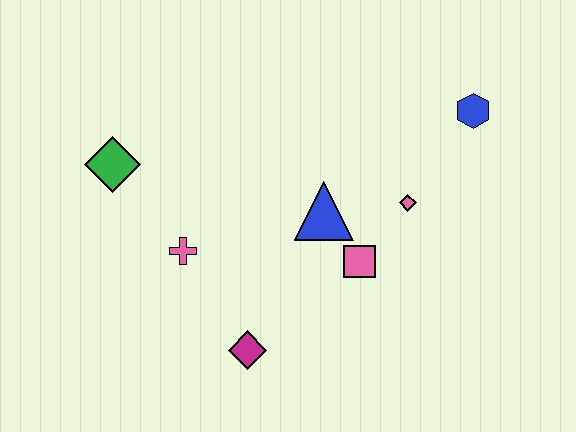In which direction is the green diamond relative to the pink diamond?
The green diamond is to the left of the pink diamond.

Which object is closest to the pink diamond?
The pink square is closest to the pink diamond.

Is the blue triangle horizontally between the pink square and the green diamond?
Yes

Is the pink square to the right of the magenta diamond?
Yes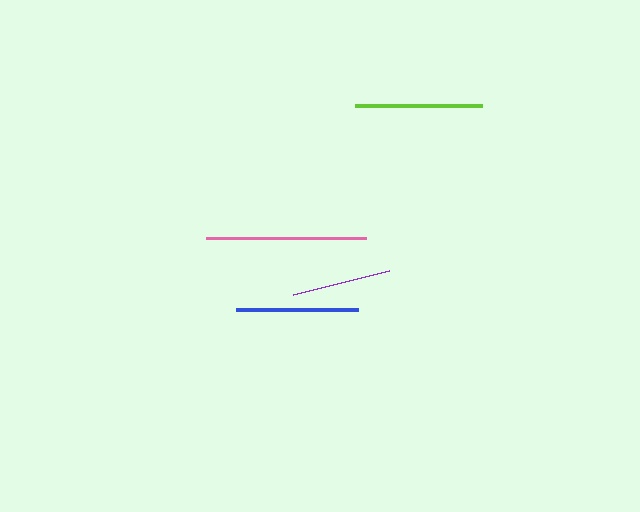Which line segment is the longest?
The pink line is the longest at approximately 160 pixels.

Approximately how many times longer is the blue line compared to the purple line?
The blue line is approximately 1.2 times the length of the purple line.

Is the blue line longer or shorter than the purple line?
The blue line is longer than the purple line.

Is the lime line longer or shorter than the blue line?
The lime line is longer than the blue line.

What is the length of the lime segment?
The lime segment is approximately 127 pixels long.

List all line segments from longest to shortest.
From longest to shortest: pink, lime, blue, purple.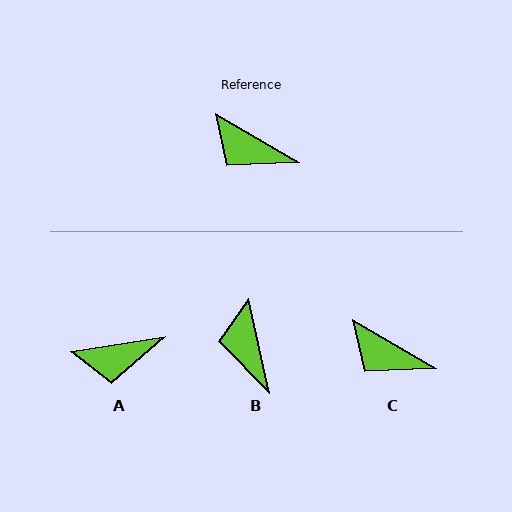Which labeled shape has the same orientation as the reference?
C.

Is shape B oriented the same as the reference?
No, it is off by about 48 degrees.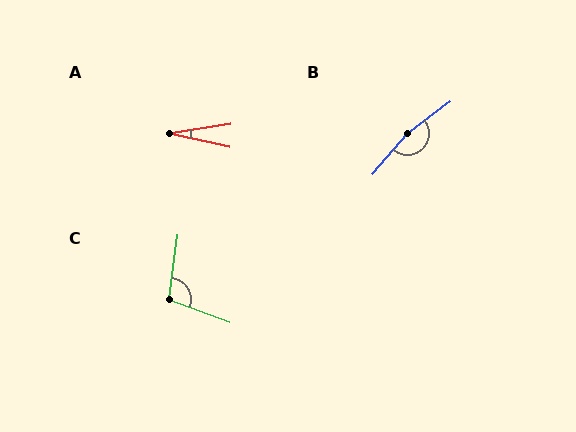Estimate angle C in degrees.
Approximately 103 degrees.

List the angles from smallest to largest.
A (21°), C (103°), B (168°).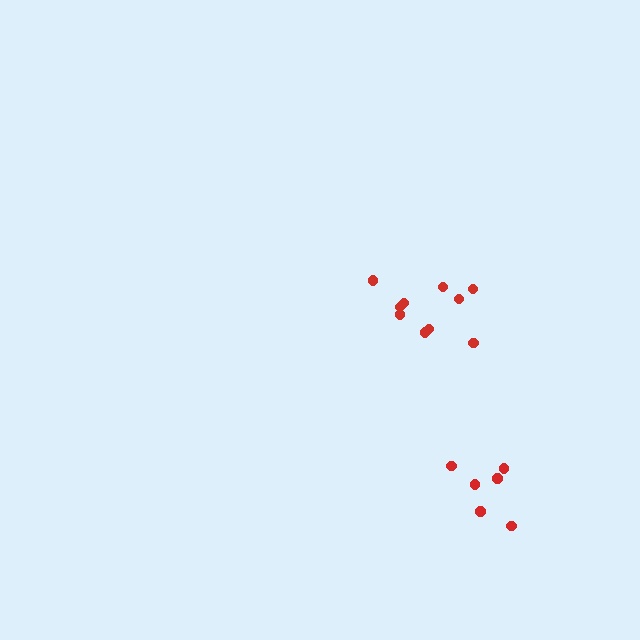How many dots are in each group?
Group 1: 10 dots, Group 2: 6 dots (16 total).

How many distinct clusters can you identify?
There are 2 distinct clusters.